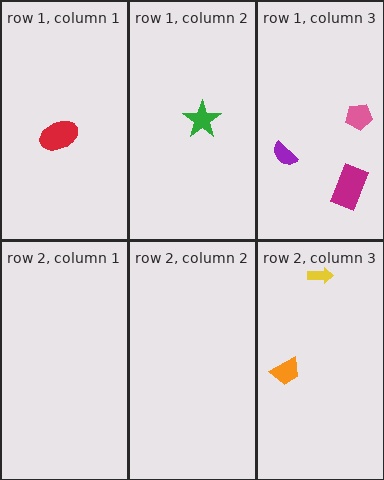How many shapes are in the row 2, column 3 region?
2.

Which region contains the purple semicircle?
The row 1, column 3 region.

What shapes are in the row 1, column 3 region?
The purple semicircle, the magenta rectangle, the pink pentagon.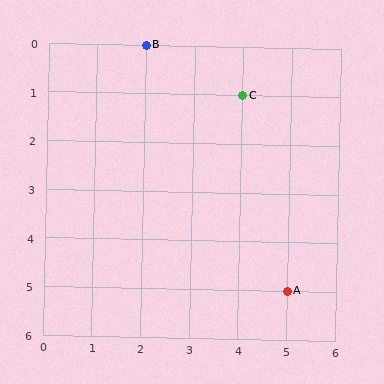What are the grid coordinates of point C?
Point C is at grid coordinates (4, 1).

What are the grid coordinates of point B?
Point B is at grid coordinates (2, 0).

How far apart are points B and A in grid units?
Points B and A are 3 columns and 5 rows apart (about 5.8 grid units diagonally).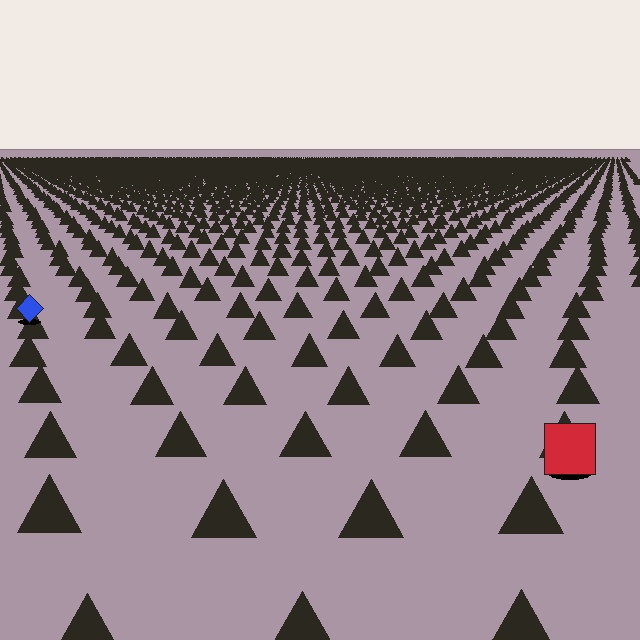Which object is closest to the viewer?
The red square is closest. The texture marks near it are larger and more spread out.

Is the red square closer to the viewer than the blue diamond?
Yes. The red square is closer — you can tell from the texture gradient: the ground texture is coarser near it.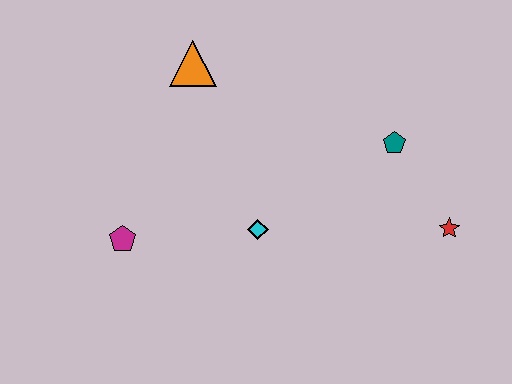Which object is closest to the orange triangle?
The cyan diamond is closest to the orange triangle.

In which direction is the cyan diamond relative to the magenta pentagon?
The cyan diamond is to the right of the magenta pentagon.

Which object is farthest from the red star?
The magenta pentagon is farthest from the red star.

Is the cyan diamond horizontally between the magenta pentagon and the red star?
Yes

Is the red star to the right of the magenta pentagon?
Yes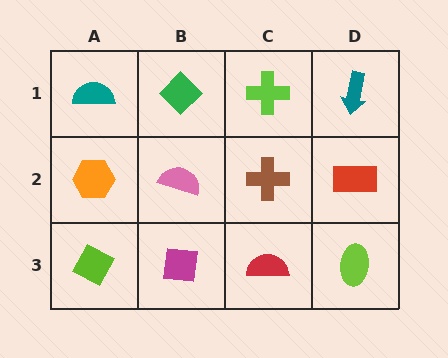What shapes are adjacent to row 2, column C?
A lime cross (row 1, column C), a red semicircle (row 3, column C), a pink semicircle (row 2, column B), a red rectangle (row 2, column D).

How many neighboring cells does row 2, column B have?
4.